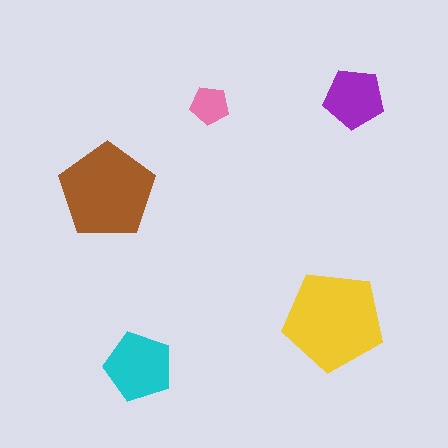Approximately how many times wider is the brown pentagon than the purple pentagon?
About 1.5 times wider.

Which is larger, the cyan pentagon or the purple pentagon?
The cyan one.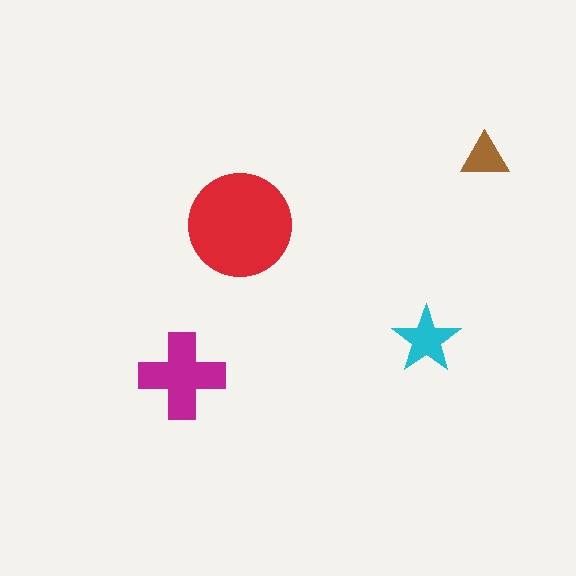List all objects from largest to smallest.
The red circle, the magenta cross, the cyan star, the brown triangle.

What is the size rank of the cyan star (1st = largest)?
3rd.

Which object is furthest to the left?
The magenta cross is leftmost.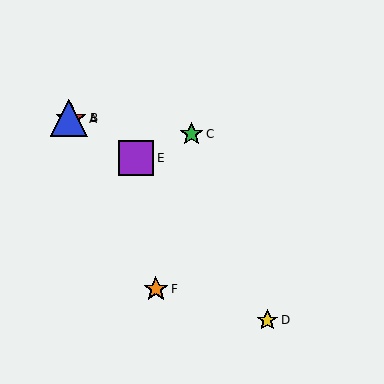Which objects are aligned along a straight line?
Objects A, B, E are aligned along a straight line.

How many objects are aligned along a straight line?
3 objects (A, B, E) are aligned along a straight line.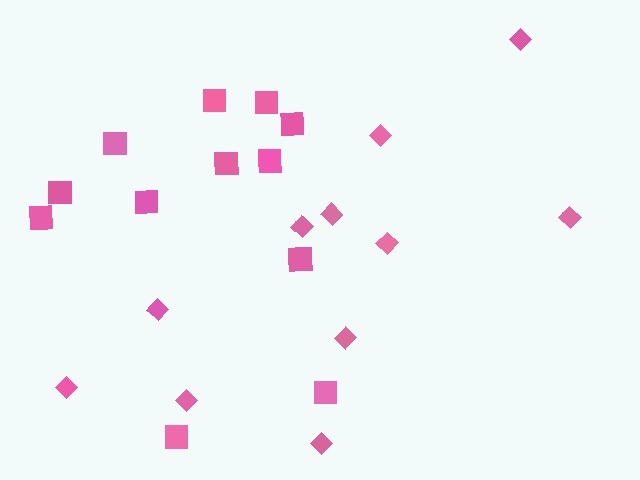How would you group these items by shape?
There are 2 groups: one group of squares (12) and one group of diamonds (11).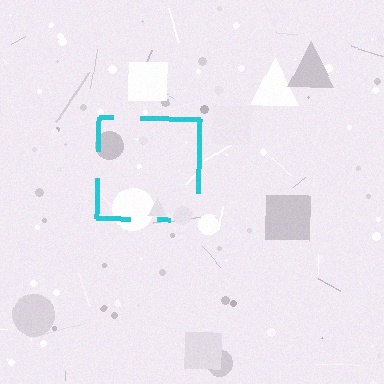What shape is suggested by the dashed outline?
The dashed outline suggests a square.